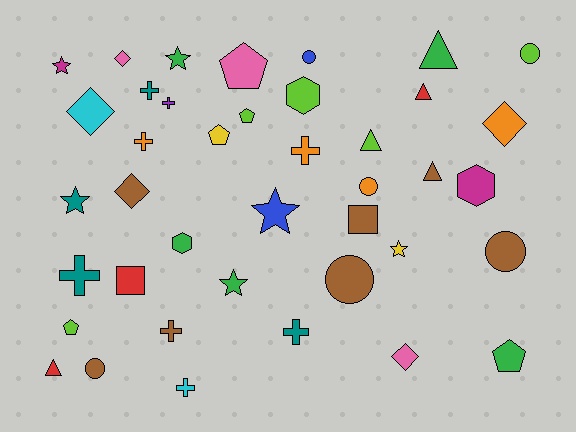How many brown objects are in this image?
There are 7 brown objects.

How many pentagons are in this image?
There are 5 pentagons.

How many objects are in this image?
There are 40 objects.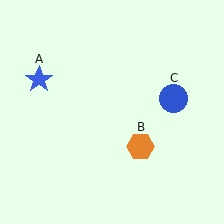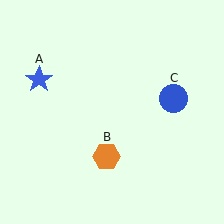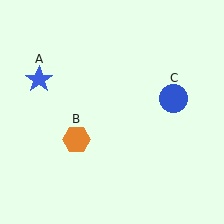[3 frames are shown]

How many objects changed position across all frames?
1 object changed position: orange hexagon (object B).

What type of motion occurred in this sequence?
The orange hexagon (object B) rotated clockwise around the center of the scene.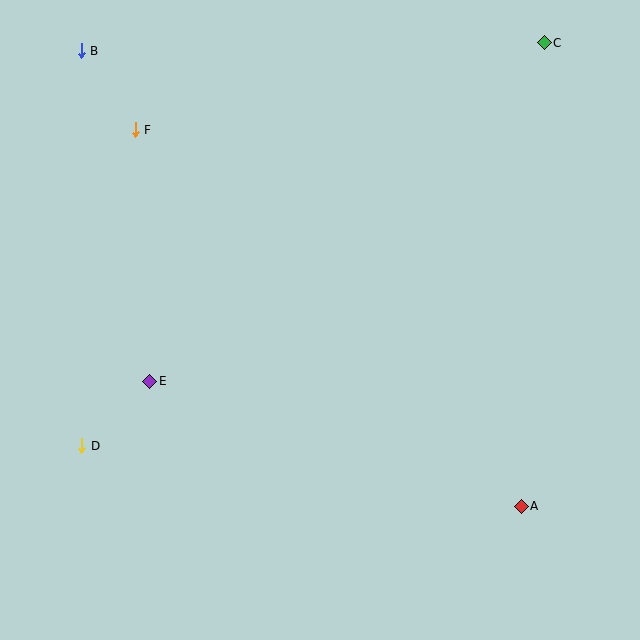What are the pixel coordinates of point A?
Point A is at (521, 506).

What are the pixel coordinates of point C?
Point C is at (544, 43).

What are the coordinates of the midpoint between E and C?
The midpoint between E and C is at (347, 212).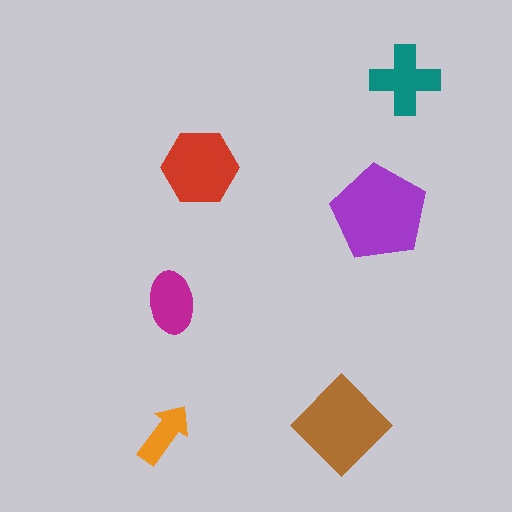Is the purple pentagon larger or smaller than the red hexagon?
Larger.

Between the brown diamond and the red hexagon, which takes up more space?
The brown diamond.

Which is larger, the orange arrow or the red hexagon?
The red hexagon.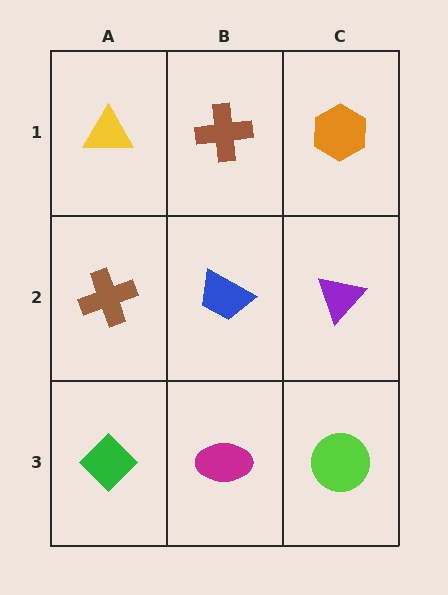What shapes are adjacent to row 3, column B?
A blue trapezoid (row 2, column B), a green diamond (row 3, column A), a lime circle (row 3, column C).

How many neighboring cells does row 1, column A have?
2.